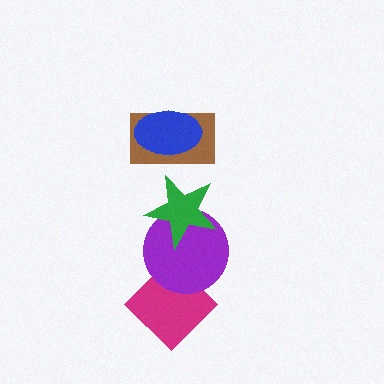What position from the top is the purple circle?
The purple circle is 4th from the top.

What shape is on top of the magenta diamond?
The purple circle is on top of the magenta diamond.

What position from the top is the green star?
The green star is 3rd from the top.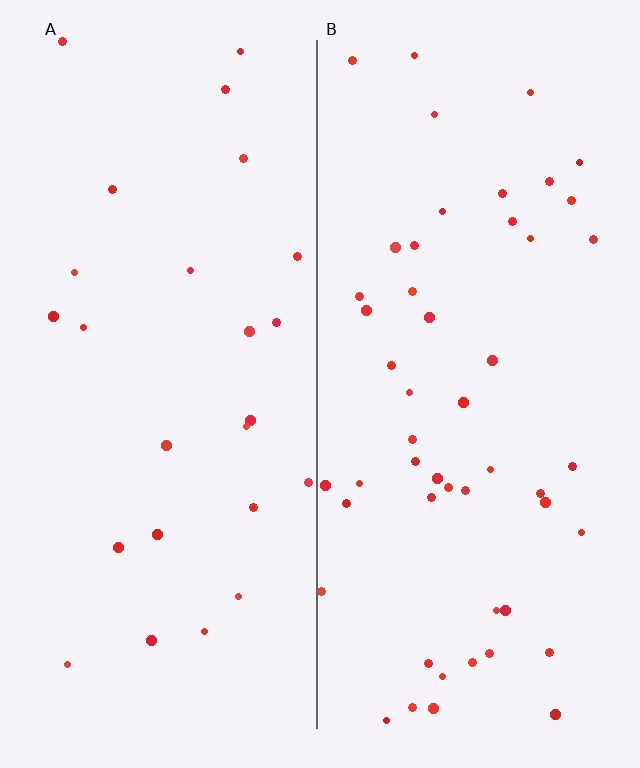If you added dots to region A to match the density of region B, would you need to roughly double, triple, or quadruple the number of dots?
Approximately double.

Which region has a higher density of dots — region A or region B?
B (the right).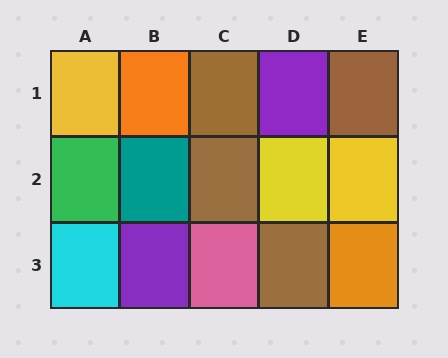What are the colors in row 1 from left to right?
Yellow, orange, brown, purple, brown.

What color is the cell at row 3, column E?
Orange.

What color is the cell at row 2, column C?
Brown.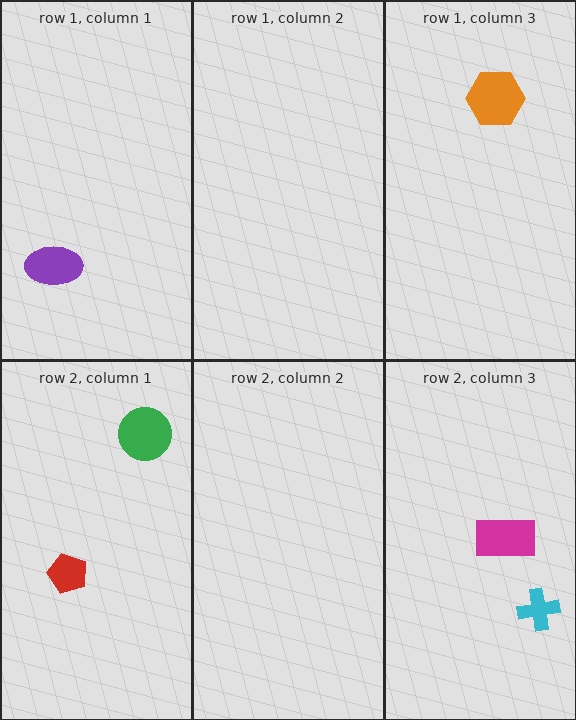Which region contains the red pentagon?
The row 2, column 1 region.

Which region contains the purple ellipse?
The row 1, column 1 region.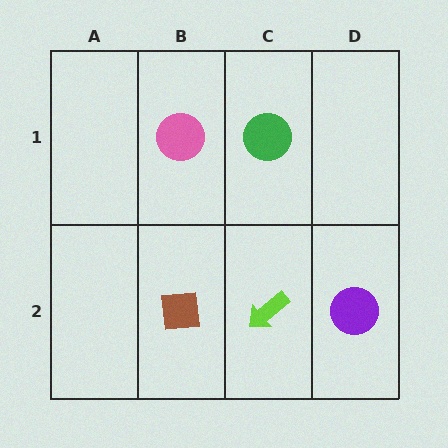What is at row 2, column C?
A lime arrow.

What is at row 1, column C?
A green circle.